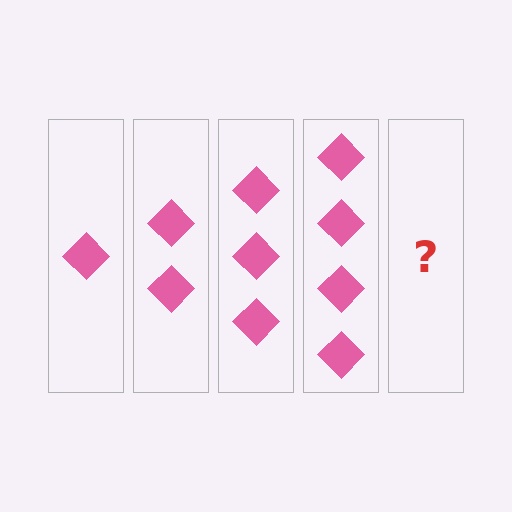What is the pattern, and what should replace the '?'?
The pattern is that each step adds one more diamond. The '?' should be 5 diamonds.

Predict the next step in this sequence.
The next step is 5 diamonds.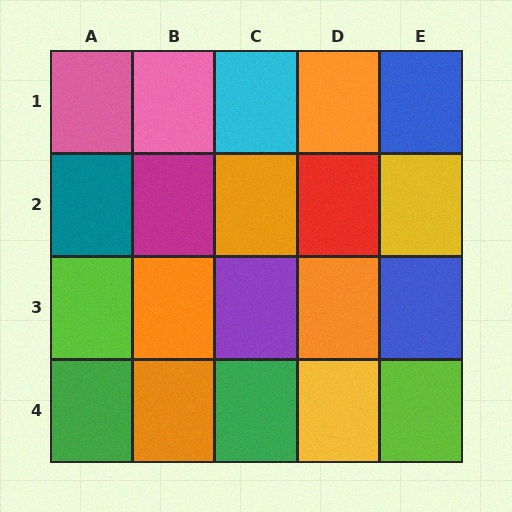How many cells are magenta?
1 cell is magenta.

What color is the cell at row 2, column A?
Teal.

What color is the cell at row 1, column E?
Blue.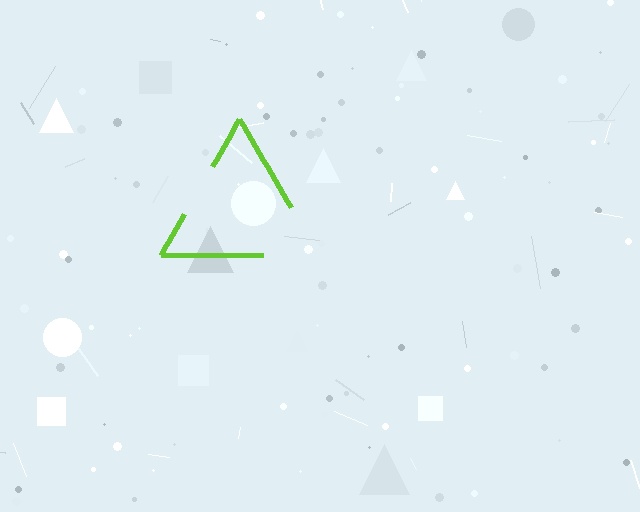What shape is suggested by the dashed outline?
The dashed outline suggests a triangle.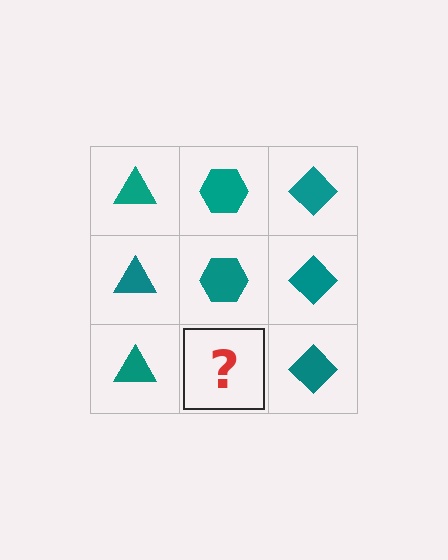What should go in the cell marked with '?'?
The missing cell should contain a teal hexagon.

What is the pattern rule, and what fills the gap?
The rule is that each column has a consistent shape. The gap should be filled with a teal hexagon.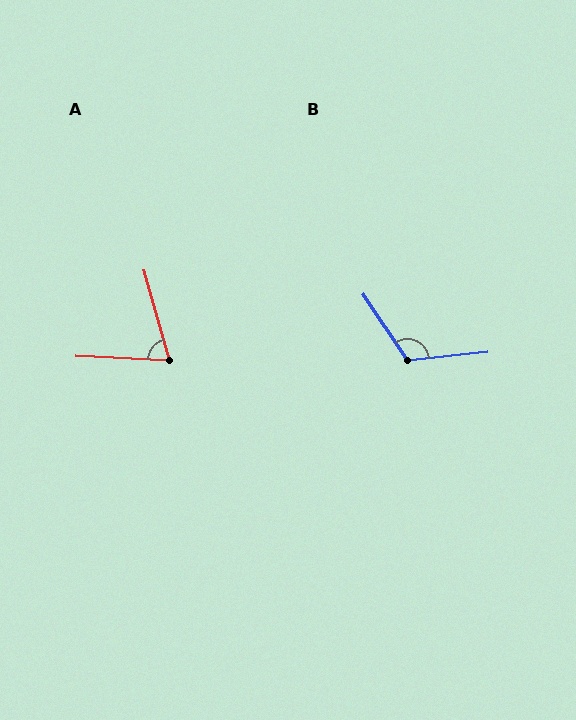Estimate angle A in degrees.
Approximately 72 degrees.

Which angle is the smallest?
A, at approximately 72 degrees.